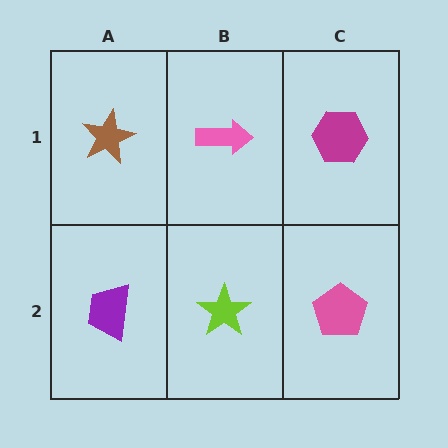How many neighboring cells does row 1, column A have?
2.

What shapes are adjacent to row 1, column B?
A lime star (row 2, column B), a brown star (row 1, column A), a magenta hexagon (row 1, column C).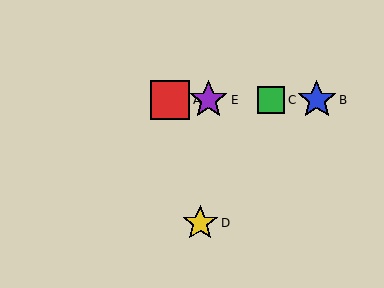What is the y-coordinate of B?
Object B is at y≈100.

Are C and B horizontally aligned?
Yes, both are at y≈100.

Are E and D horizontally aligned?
No, E is at y≈100 and D is at y≈223.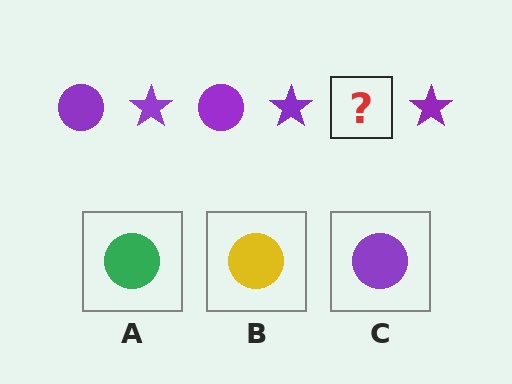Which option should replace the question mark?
Option C.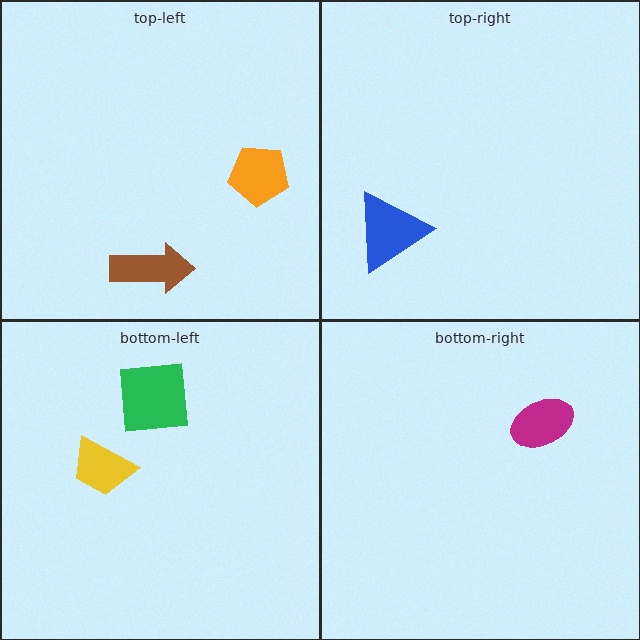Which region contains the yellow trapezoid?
The bottom-left region.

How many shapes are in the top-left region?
2.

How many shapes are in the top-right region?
1.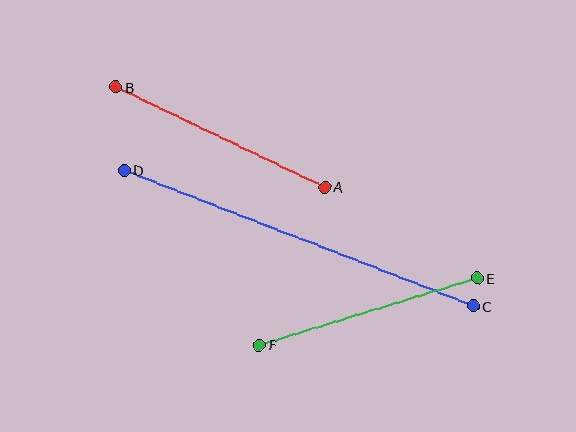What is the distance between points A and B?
The distance is approximately 231 pixels.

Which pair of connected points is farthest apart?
Points C and D are farthest apart.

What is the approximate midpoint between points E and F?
The midpoint is at approximately (368, 312) pixels.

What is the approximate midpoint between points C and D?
The midpoint is at approximately (299, 238) pixels.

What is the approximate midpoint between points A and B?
The midpoint is at approximately (220, 137) pixels.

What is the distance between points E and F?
The distance is approximately 228 pixels.